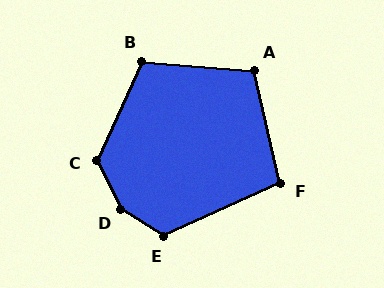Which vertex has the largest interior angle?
D, at approximately 149 degrees.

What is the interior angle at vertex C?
Approximately 130 degrees (obtuse).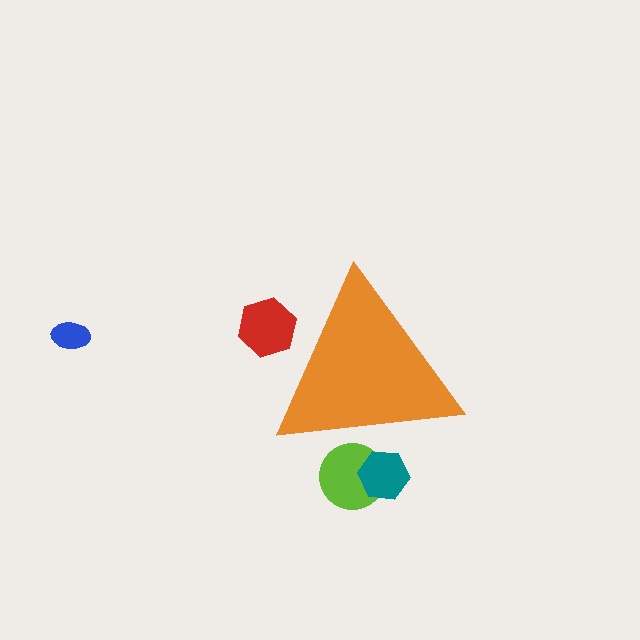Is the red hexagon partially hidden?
Yes, the red hexagon is partially hidden behind the orange triangle.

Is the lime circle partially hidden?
Yes, the lime circle is partially hidden behind the orange triangle.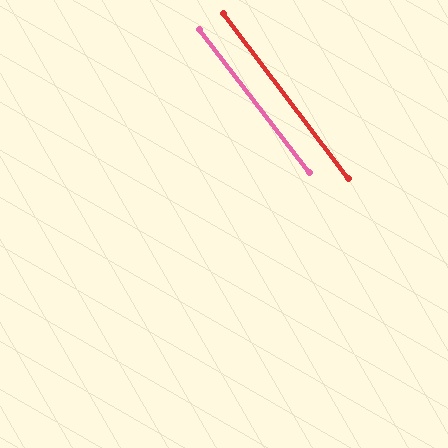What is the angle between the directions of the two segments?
Approximately 0 degrees.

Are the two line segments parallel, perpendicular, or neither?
Parallel — their directions differ by only 0.3°.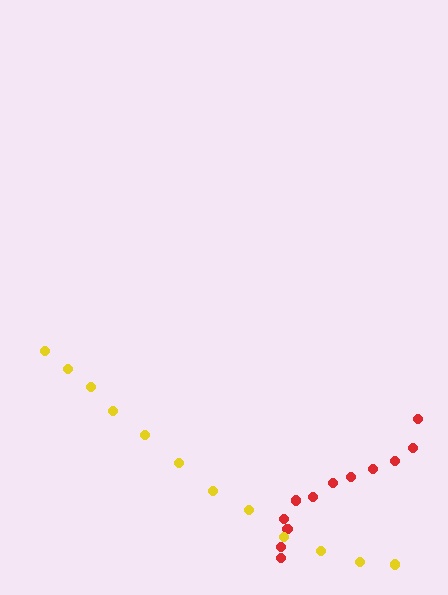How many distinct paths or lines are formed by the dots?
There are 2 distinct paths.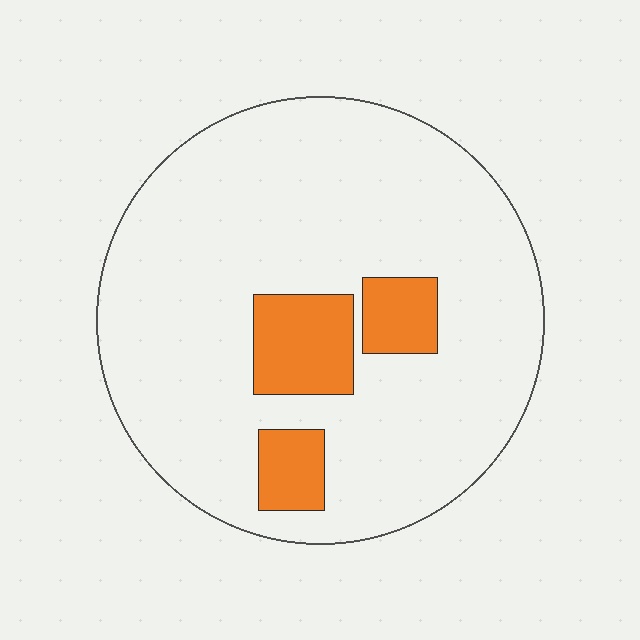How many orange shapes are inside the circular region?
3.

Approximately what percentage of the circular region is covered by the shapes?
Approximately 15%.